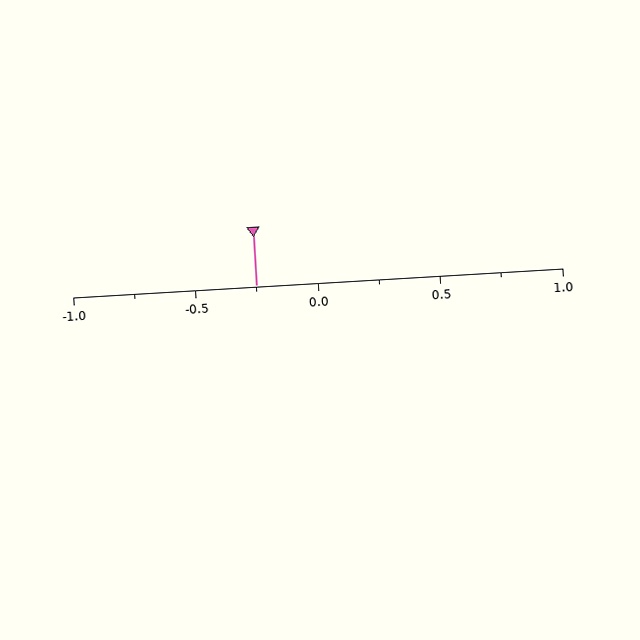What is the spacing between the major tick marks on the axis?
The major ticks are spaced 0.5 apart.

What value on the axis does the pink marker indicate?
The marker indicates approximately -0.25.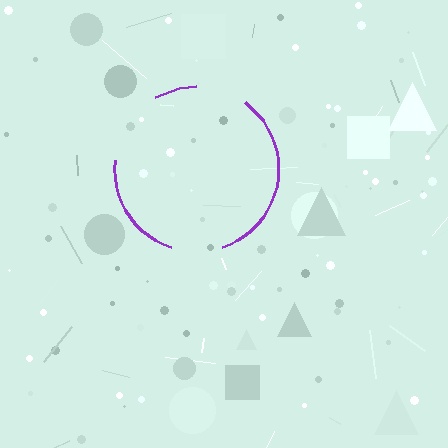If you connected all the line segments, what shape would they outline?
They would outline a circle.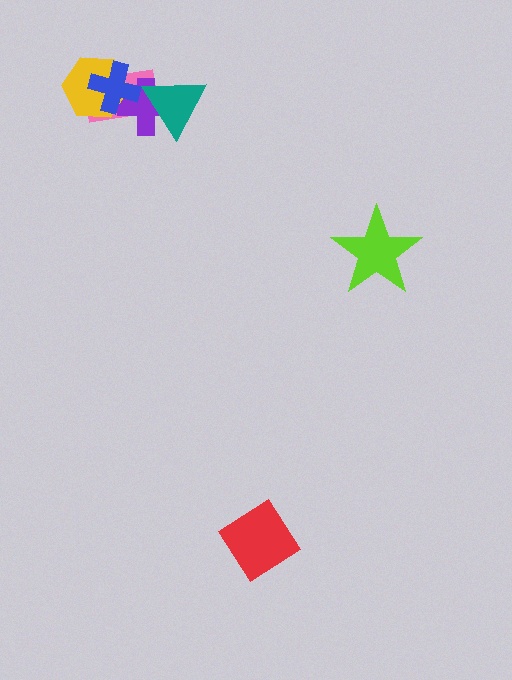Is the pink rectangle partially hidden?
Yes, it is partially covered by another shape.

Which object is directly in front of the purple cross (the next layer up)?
The yellow hexagon is directly in front of the purple cross.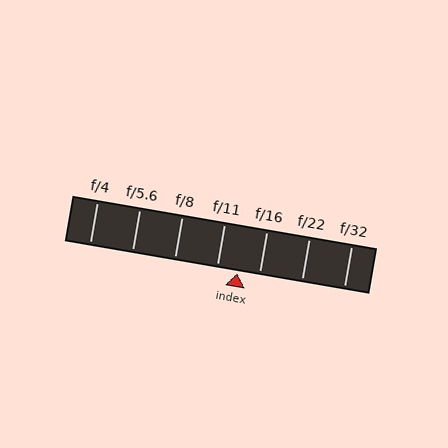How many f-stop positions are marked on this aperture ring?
There are 7 f-stop positions marked.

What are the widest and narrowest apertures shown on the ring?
The widest aperture shown is f/4 and the narrowest is f/32.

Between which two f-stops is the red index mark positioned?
The index mark is between f/11 and f/16.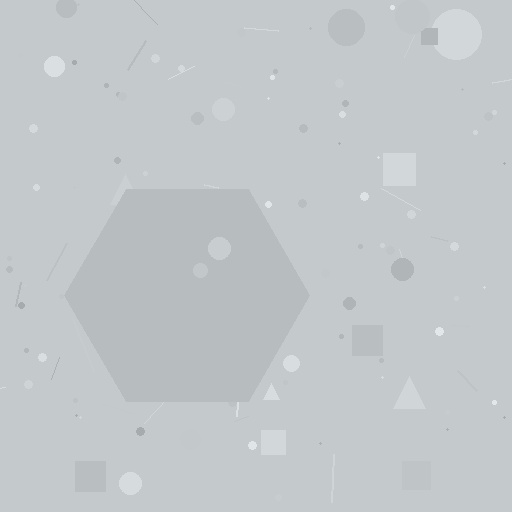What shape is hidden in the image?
A hexagon is hidden in the image.